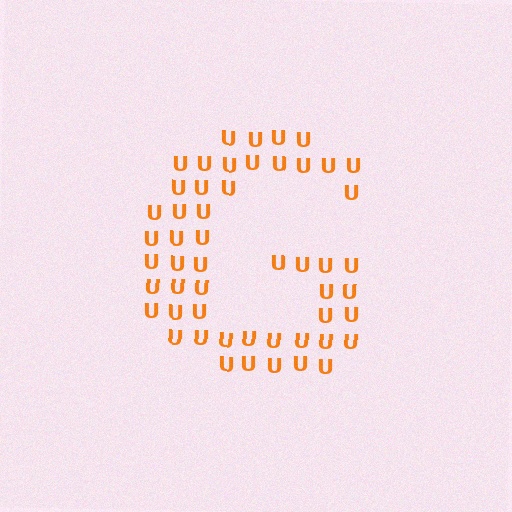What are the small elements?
The small elements are letter U's.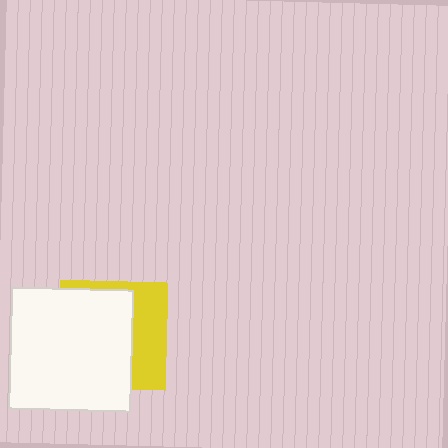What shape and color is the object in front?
The object in front is a white square.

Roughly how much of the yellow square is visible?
A small part of it is visible (roughly 37%).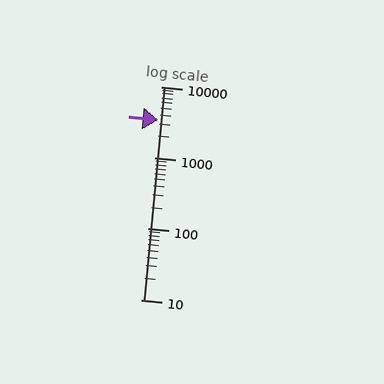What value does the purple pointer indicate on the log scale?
The pointer indicates approximately 3400.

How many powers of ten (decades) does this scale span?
The scale spans 3 decades, from 10 to 10000.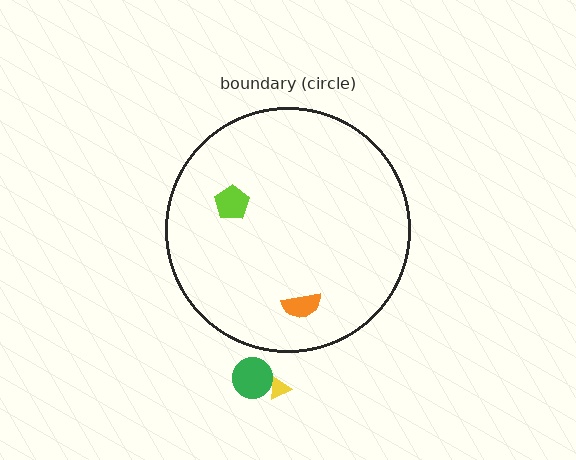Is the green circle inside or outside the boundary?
Outside.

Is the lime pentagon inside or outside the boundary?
Inside.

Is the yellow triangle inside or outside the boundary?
Outside.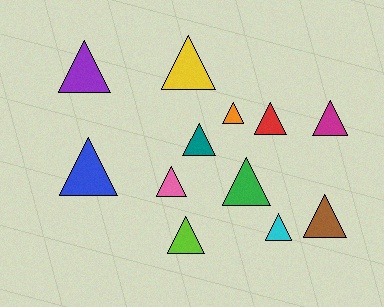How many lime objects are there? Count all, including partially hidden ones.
There is 1 lime object.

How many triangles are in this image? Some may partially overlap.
There are 12 triangles.